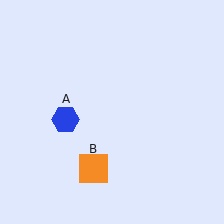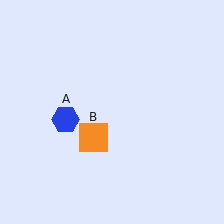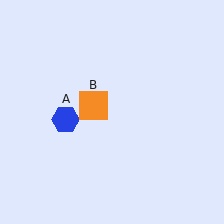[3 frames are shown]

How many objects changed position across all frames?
1 object changed position: orange square (object B).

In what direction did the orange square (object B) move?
The orange square (object B) moved up.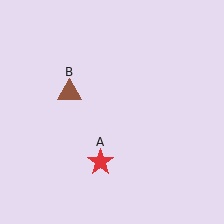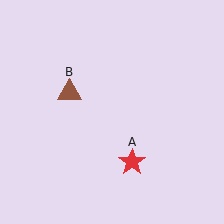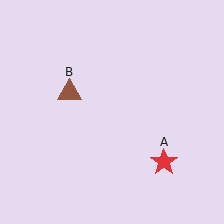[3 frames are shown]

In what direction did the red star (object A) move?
The red star (object A) moved right.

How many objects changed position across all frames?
1 object changed position: red star (object A).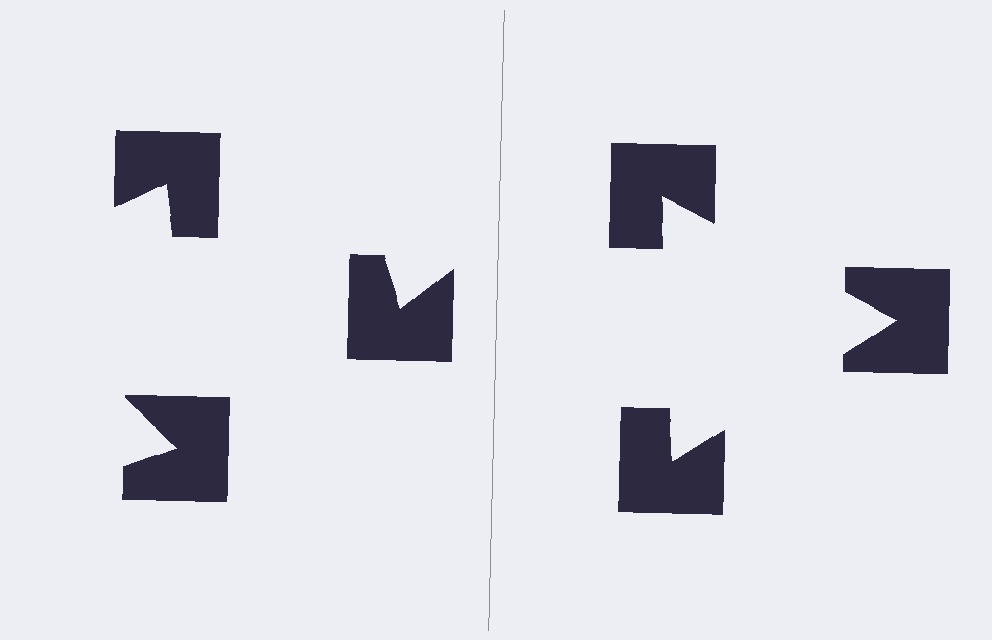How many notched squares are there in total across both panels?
6 — 3 on each side.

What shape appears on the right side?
An illusory triangle.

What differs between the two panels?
The notched squares are positioned identically on both sides; only the wedge orientations differ. On the right they align to a triangle; on the left they are misaligned.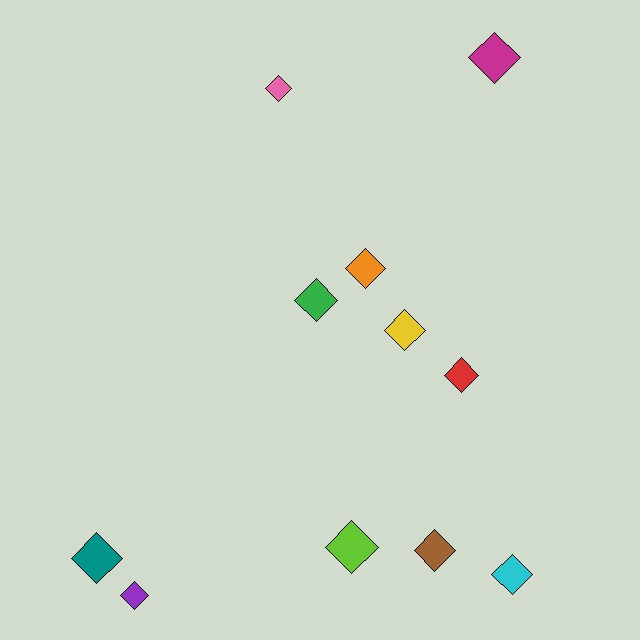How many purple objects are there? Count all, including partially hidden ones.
There is 1 purple object.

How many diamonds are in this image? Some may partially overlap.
There are 11 diamonds.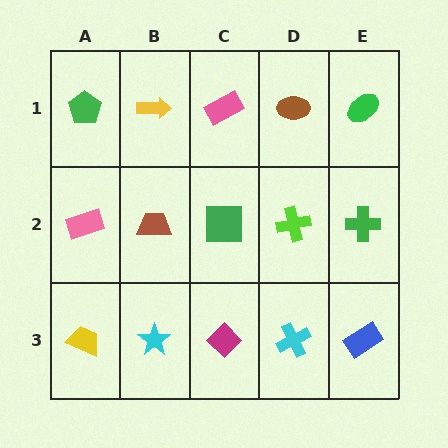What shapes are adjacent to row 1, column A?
A pink rectangle (row 2, column A), a yellow arrow (row 1, column B).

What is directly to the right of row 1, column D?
A green ellipse.